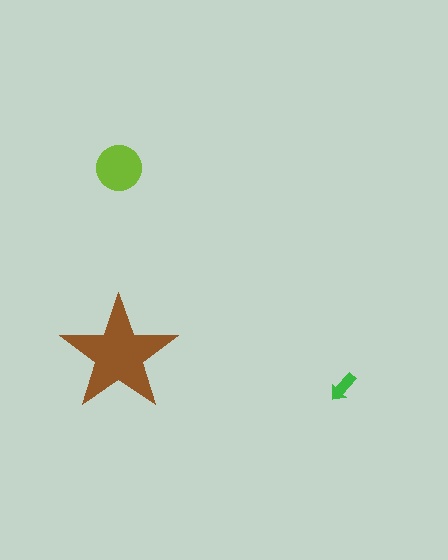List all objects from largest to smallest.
The brown star, the lime circle, the green arrow.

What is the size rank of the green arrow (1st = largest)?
3rd.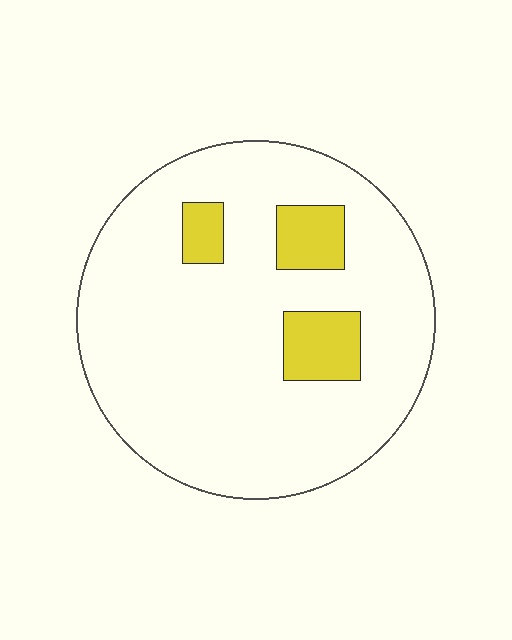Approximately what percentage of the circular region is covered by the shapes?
Approximately 10%.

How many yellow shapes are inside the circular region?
3.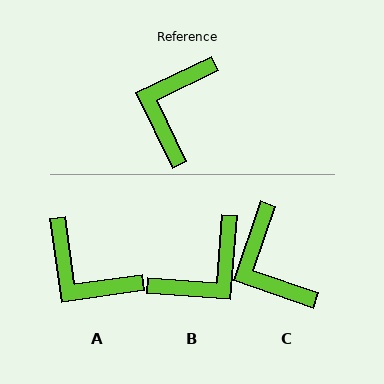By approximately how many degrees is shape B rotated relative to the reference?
Approximately 150 degrees counter-clockwise.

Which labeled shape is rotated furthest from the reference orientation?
B, about 150 degrees away.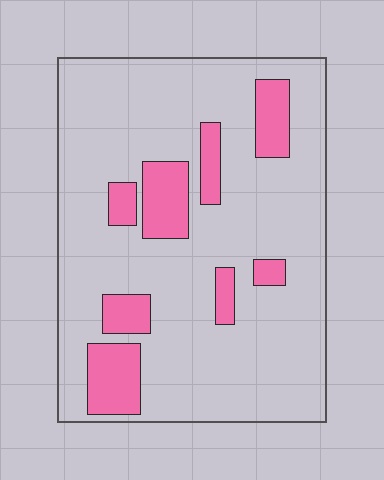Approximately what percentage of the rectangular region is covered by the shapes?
Approximately 20%.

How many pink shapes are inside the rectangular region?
8.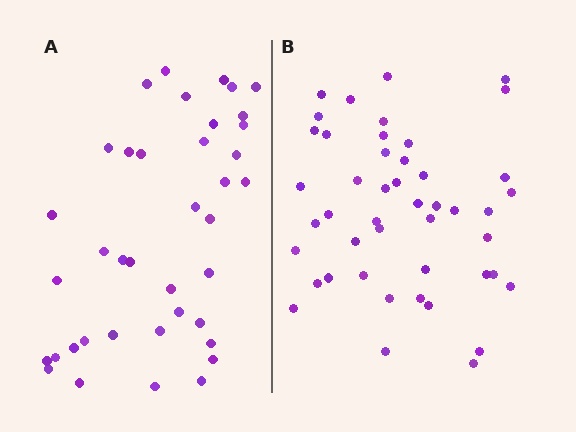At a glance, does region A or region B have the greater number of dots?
Region B (the right region) has more dots.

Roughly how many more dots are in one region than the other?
Region B has roughly 8 or so more dots than region A.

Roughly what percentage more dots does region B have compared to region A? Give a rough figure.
About 20% more.